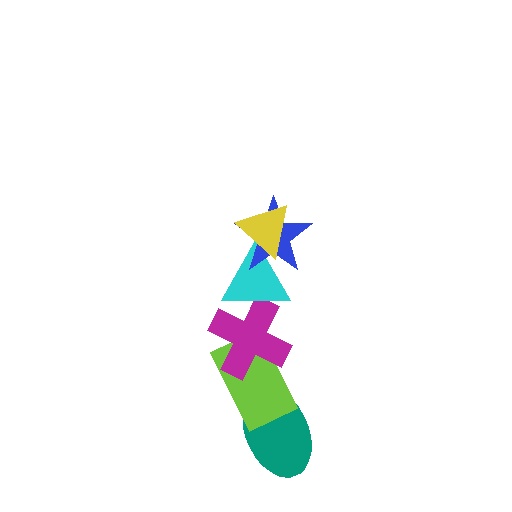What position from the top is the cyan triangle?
The cyan triangle is 3rd from the top.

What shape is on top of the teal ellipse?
The lime rectangle is on top of the teal ellipse.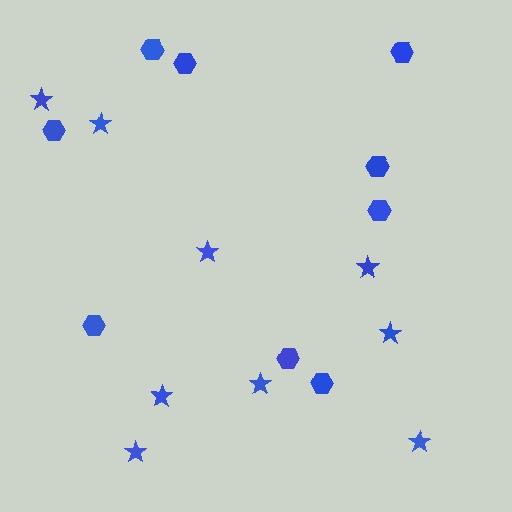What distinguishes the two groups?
There are 2 groups: one group of stars (9) and one group of hexagons (9).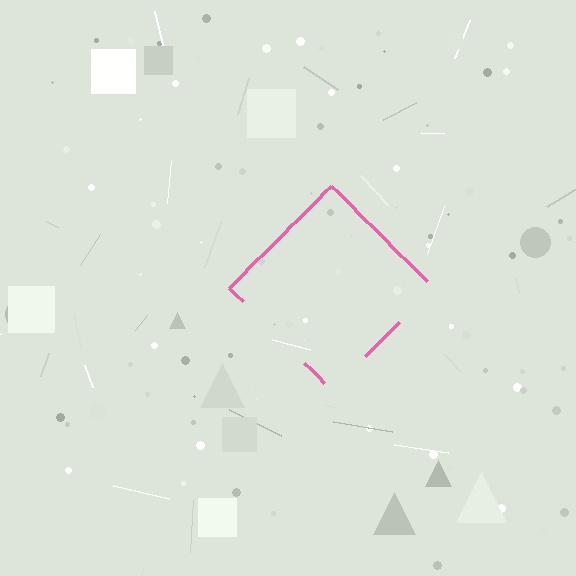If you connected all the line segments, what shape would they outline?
They would outline a diamond.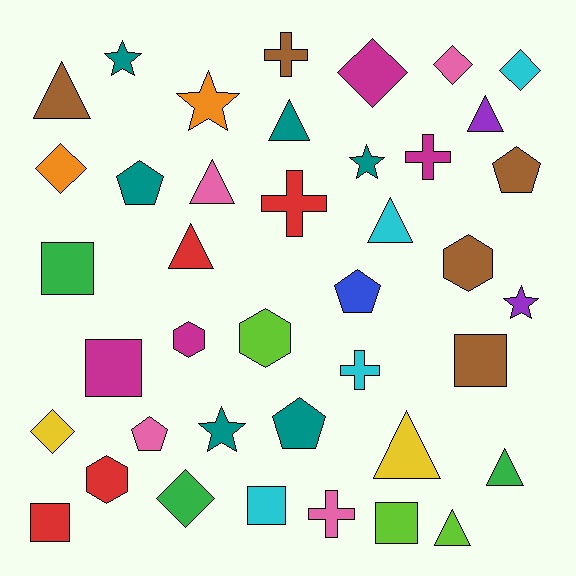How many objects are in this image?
There are 40 objects.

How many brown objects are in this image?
There are 5 brown objects.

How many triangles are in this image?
There are 9 triangles.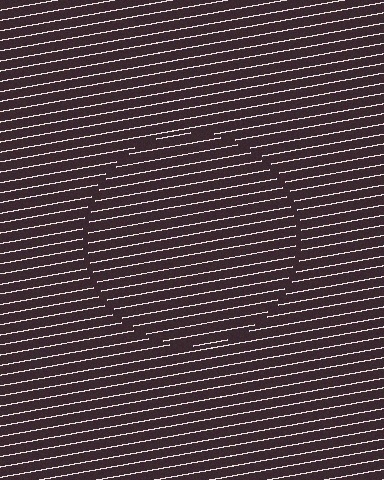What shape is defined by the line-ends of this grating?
An illusory circle. The interior of the shape contains the same grating, shifted by half a period — the contour is defined by the phase discontinuity where line-ends from the inner and outer gratings abut.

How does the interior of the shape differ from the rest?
The interior of the shape contains the same grating, shifted by half a period — the contour is defined by the phase discontinuity where line-ends from the inner and outer gratings abut.